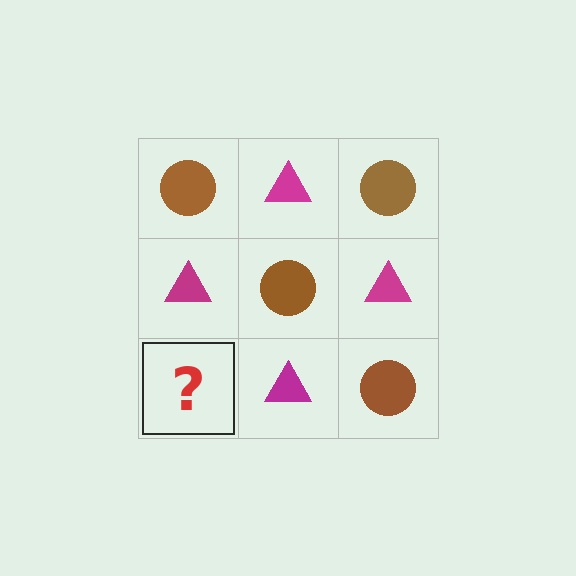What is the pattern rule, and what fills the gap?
The rule is that it alternates brown circle and magenta triangle in a checkerboard pattern. The gap should be filled with a brown circle.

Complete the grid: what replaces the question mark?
The question mark should be replaced with a brown circle.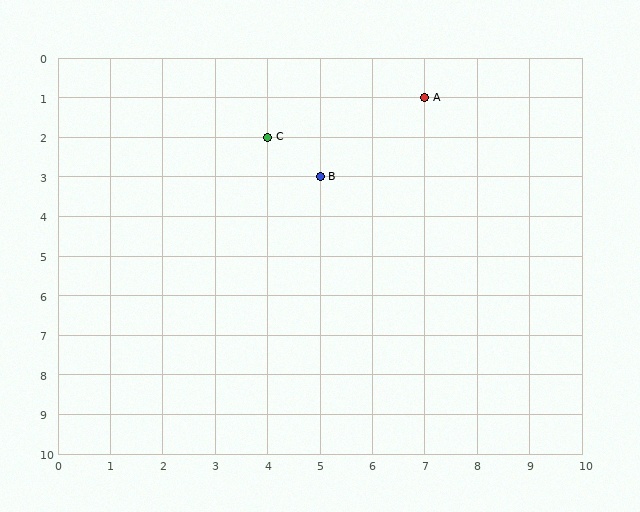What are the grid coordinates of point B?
Point B is at grid coordinates (5, 3).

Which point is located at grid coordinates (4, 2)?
Point C is at (4, 2).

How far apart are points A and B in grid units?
Points A and B are 2 columns and 2 rows apart (about 2.8 grid units diagonally).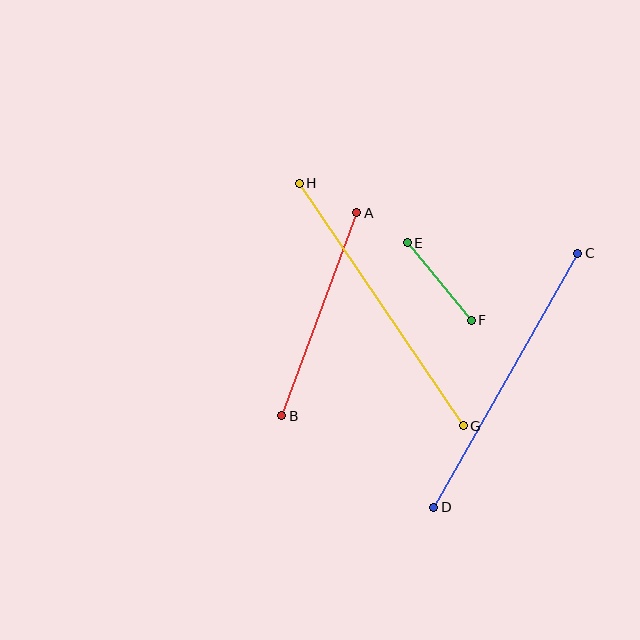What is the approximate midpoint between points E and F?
The midpoint is at approximately (439, 281) pixels.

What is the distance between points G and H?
The distance is approximately 293 pixels.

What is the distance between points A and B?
The distance is approximately 216 pixels.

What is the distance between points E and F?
The distance is approximately 101 pixels.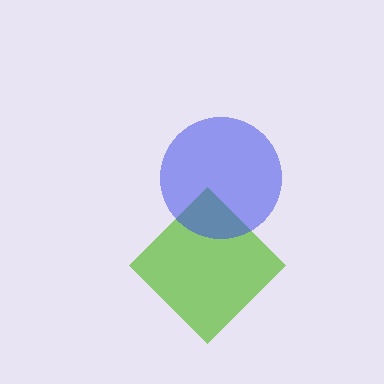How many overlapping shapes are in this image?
There are 2 overlapping shapes in the image.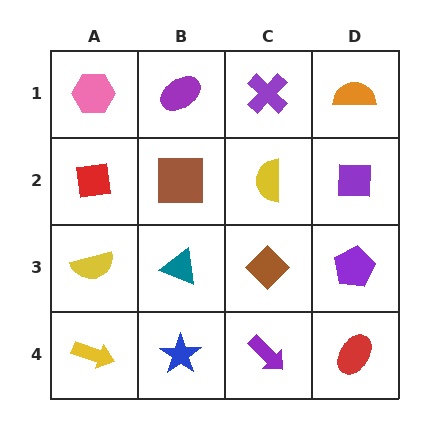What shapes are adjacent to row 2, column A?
A pink hexagon (row 1, column A), a yellow semicircle (row 3, column A), a brown square (row 2, column B).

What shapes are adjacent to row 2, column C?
A purple cross (row 1, column C), a brown diamond (row 3, column C), a brown square (row 2, column B), a purple square (row 2, column D).